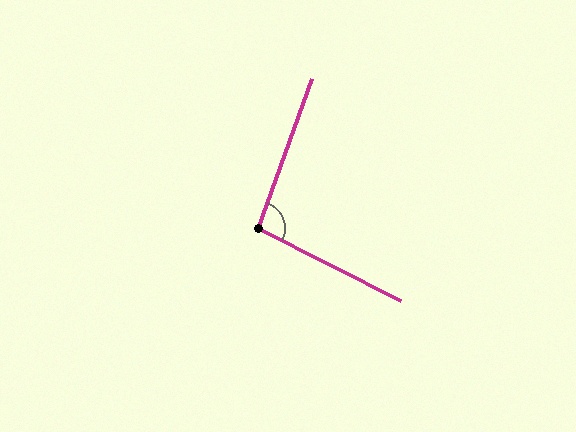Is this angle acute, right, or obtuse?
It is obtuse.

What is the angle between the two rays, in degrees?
Approximately 97 degrees.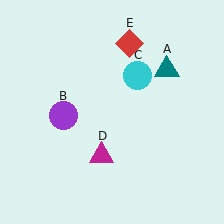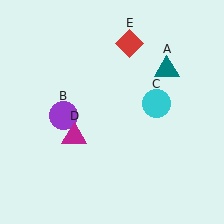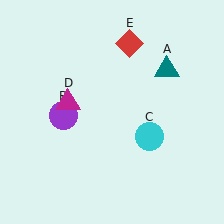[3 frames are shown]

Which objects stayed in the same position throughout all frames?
Teal triangle (object A) and purple circle (object B) and red diamond (object E) remained stationary.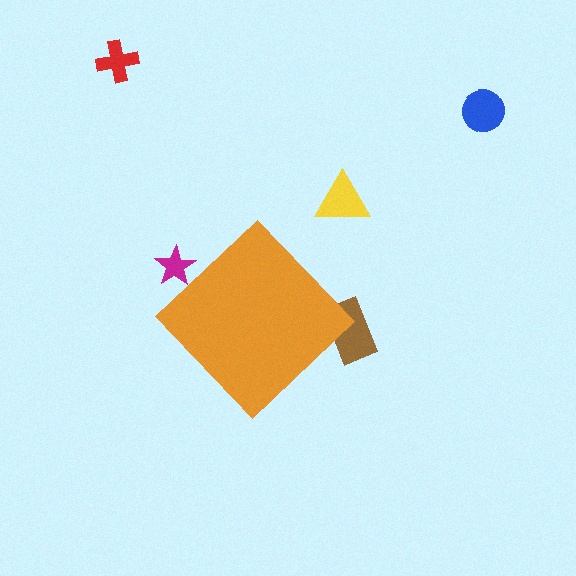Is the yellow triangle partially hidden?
No, the yellow triangle is fully visible.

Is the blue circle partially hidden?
No, the blue circle is fully visible.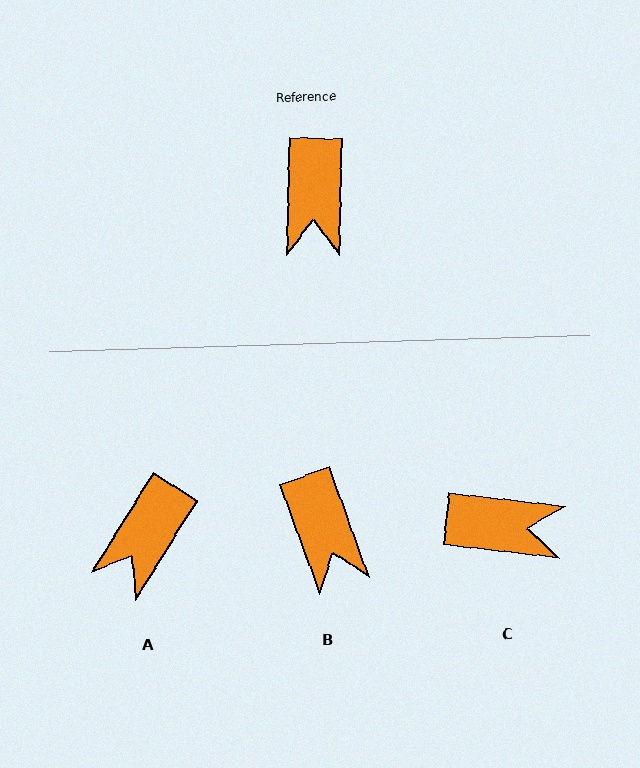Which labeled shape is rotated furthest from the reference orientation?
C, about 85 degrees away.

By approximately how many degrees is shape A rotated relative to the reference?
Approximately 31 degrees clockwise.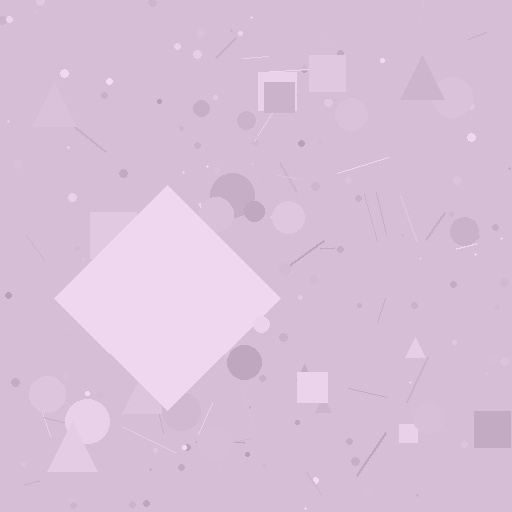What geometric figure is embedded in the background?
A diamond is embedded in the background.